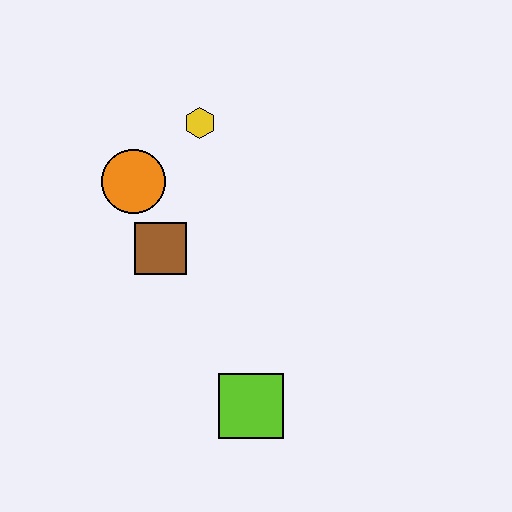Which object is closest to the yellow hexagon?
The orange circle is closest to the yellow hexagon.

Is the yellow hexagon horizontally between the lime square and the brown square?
Yes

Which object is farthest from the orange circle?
The lime square is farthest from the orange circle.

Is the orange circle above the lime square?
Yes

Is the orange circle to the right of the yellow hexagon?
No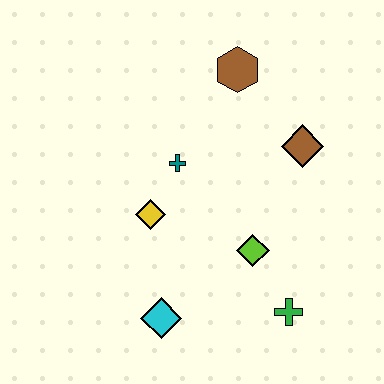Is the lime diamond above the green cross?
Yes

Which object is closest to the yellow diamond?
The teal cross is closest to the yellow diamond.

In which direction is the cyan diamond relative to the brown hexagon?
The cyan diamond is below the brown hexagon.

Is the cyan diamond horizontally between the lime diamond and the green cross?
No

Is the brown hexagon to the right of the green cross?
No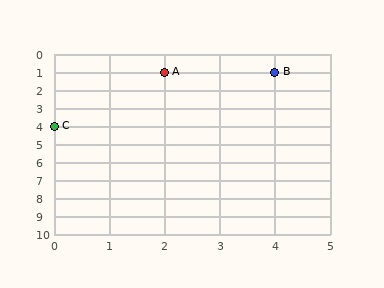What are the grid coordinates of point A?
Point A is at grid coordinates (2, 1).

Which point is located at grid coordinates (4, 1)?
Point B is at (4, 1).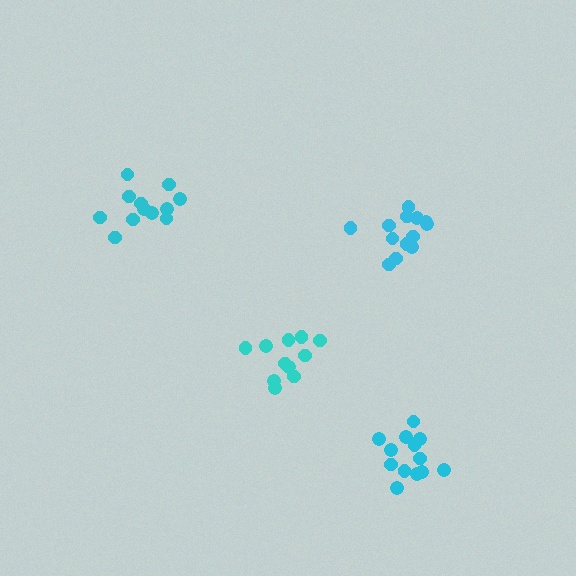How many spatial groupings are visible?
There are 4 spatial groupings.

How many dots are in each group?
Group 1: 11 dots, Group 2: 12 dots, Group 3: 13 dots, Group 4: 13 dots (49 total).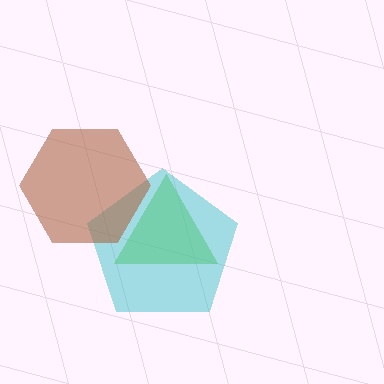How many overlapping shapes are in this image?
There are 3 overlapping shapes in the image.